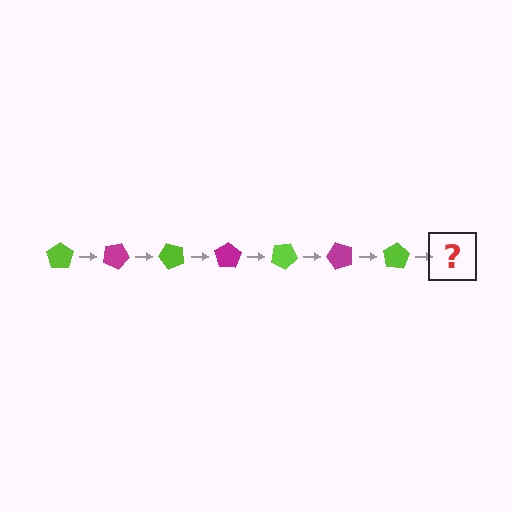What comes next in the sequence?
The next element should be a magenta pentagon, rotated 175 degrees from the start.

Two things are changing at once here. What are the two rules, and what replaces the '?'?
The two rules are that it rotates 25 degrees each step and the color cycles through lime and magenta. The '?' should be a magenta pentagon, rotated 175 degrees from the start.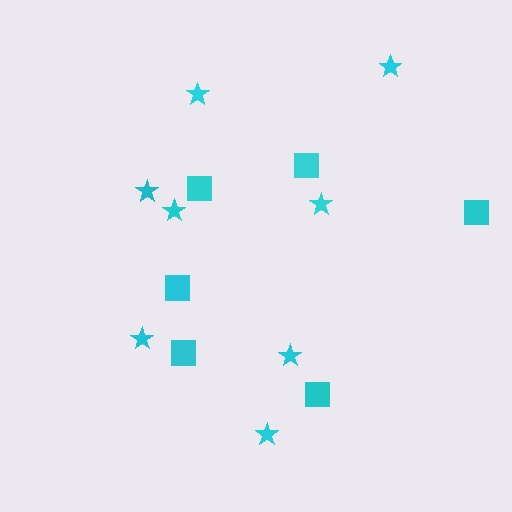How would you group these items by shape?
There are 2 groups: one group of stars (8) and one group of squares (6).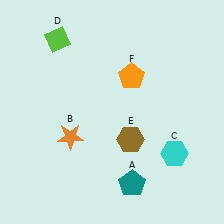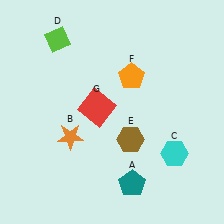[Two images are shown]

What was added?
A red square (G) was added in Image 2.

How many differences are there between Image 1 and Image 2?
There is 1 difference between the two images.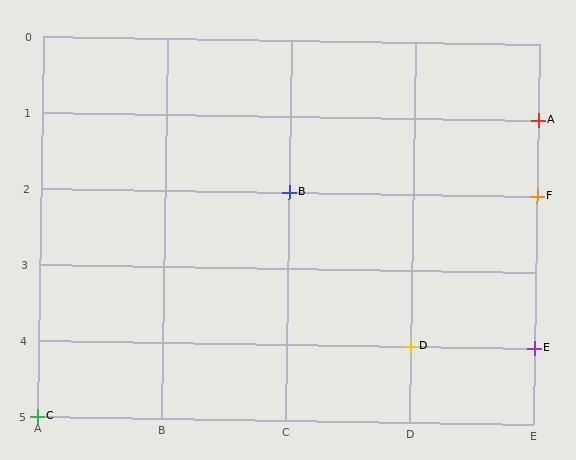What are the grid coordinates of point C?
Point C is at grid coordinates (A, 5).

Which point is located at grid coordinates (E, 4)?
Point E is at (E, 4).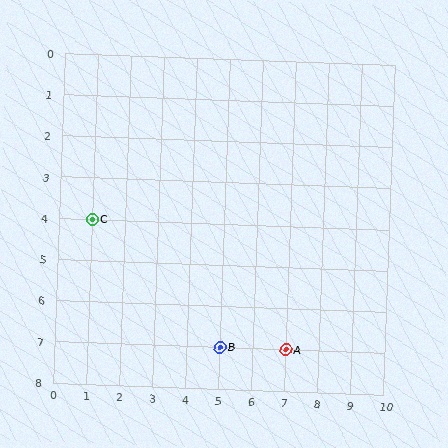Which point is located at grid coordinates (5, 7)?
Point B is at (5, 7).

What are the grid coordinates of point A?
Point A is at grid coordinates (7, 7).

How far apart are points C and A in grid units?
Points C and A are 6 columns and 3 rows apart (about 6.7 grid units diagonally).